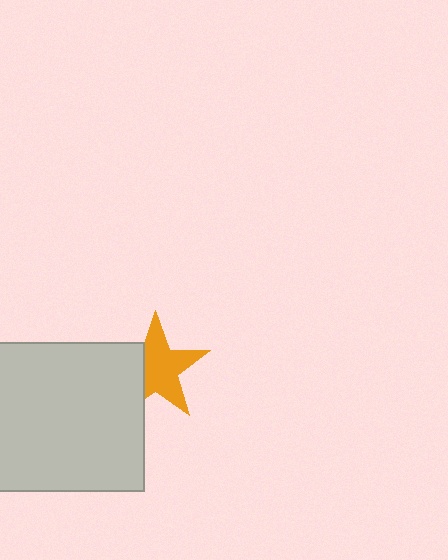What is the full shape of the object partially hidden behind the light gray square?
The partially hidden object is an orange star.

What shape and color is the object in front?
The object in front is a light gray square.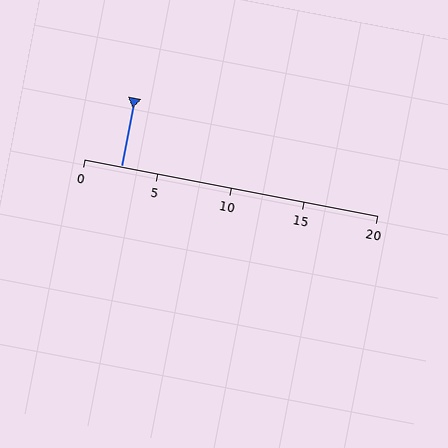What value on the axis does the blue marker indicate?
The marker indicates approximately 2.5.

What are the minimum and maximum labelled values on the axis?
The axis runs from 0 to 20.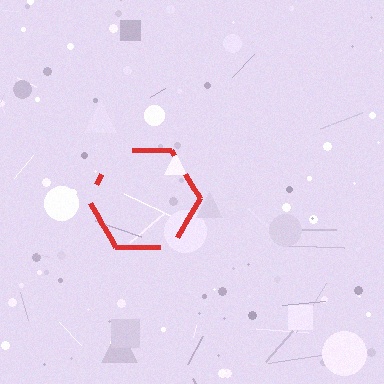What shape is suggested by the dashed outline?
The dashed outline suggests a hexagon.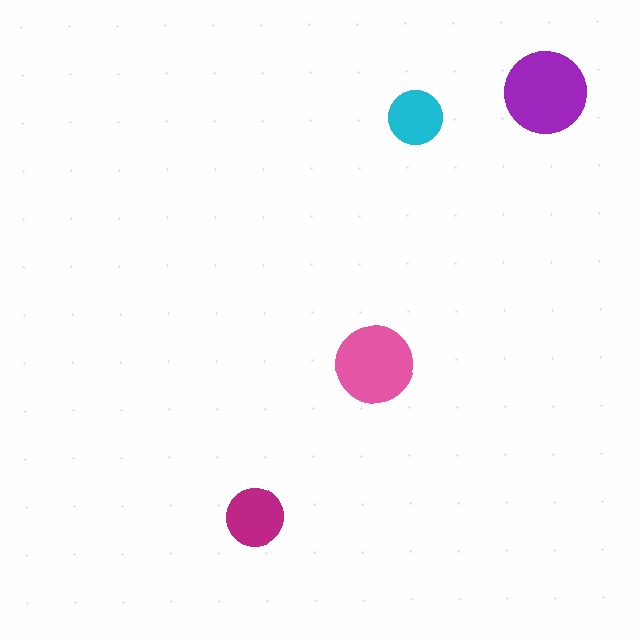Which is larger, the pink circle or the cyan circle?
The pink one.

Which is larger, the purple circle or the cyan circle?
The purple one.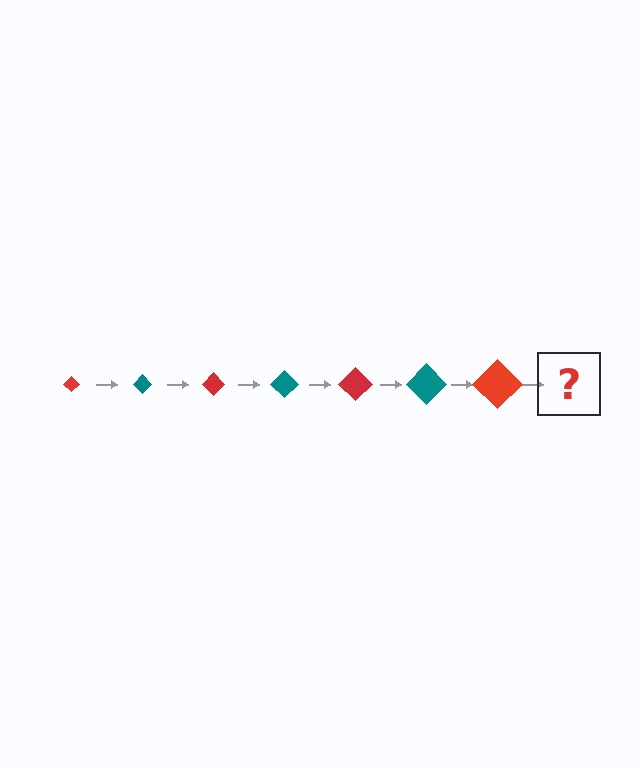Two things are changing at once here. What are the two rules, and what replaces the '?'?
The two rules are that the diamond grows larger each step and the color cycles through red and teal. The '?' should be a teal diamond, larger than the previous one.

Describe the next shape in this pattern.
It should be a teal diamond, larger than the previous one.